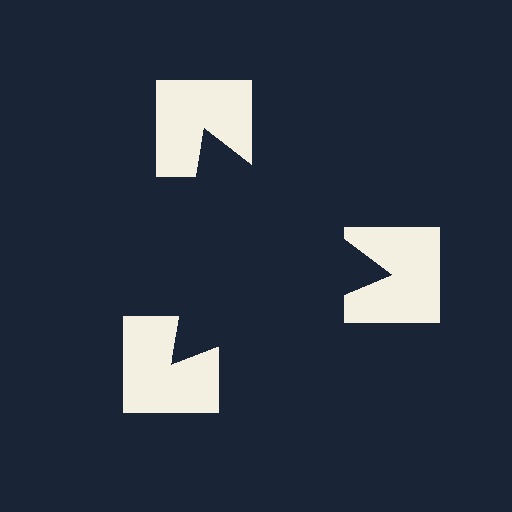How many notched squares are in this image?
There are 3 — one at each vertex of the illusory triangle.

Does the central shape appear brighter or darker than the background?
It typically appears slightly darker than the background, even though no actual brightness change is drawn.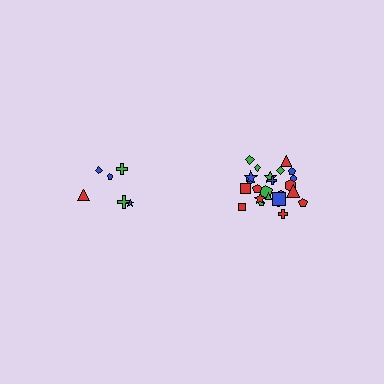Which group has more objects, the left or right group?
The right group.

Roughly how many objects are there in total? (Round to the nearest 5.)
Roughly 30 objects in total.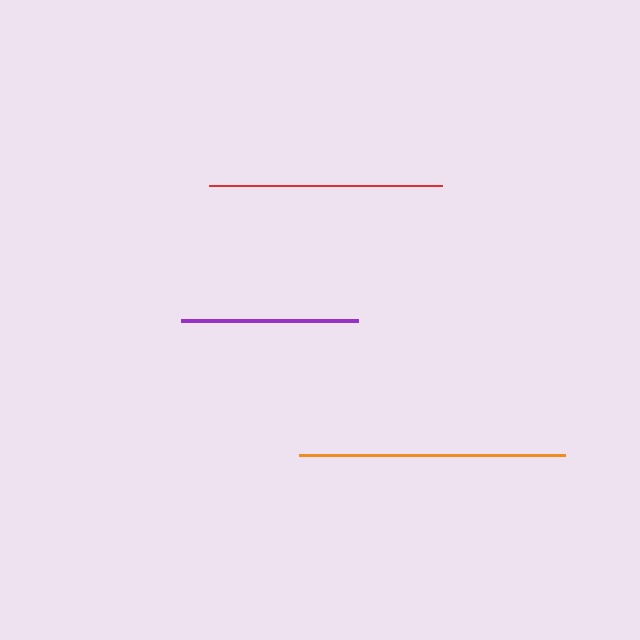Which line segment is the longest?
The orange line is the longest at approximately 266 pixels.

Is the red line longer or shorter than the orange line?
The orange line is longer than the red line.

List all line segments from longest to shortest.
From longest to shortest: orange, red, purple.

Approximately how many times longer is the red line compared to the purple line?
The red line is approximately 1.3 times the length of the purple line.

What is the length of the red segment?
The red segment is approximately 232 pixels long.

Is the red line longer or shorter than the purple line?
The red line is longer than the purple line.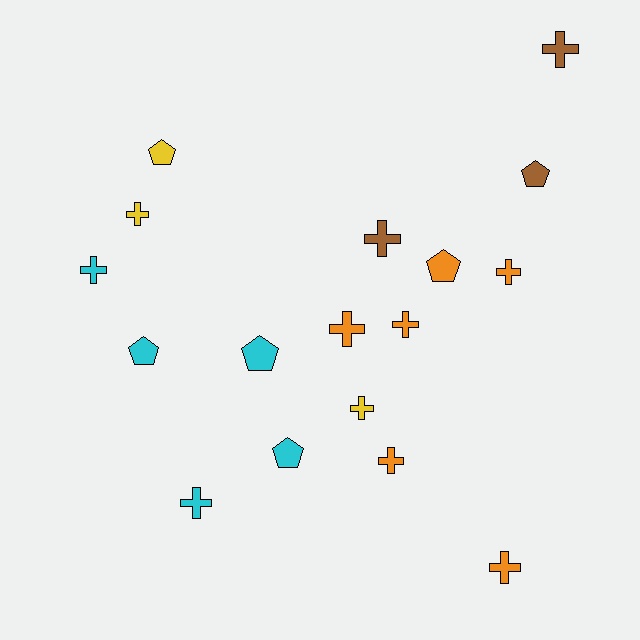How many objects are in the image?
There are 17 objects.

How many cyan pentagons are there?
There are 3 cyan pentagons.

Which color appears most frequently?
Orange, with 6 objects.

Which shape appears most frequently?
Cross, with 11 objects.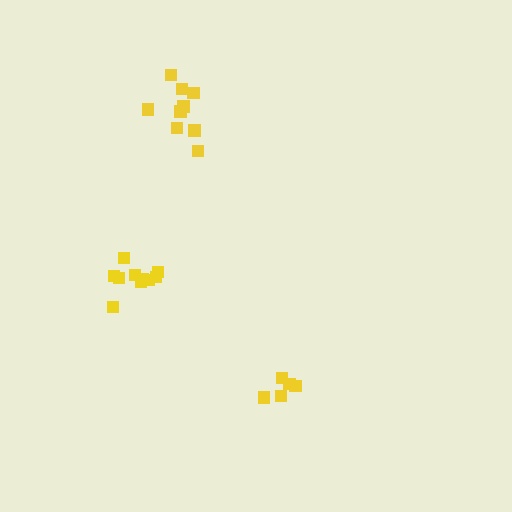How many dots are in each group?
Group 1: 5 dots, Group 2: 9 dots, Group 3: 10 dots (24 total).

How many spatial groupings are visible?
There are 3 spatial groupings.